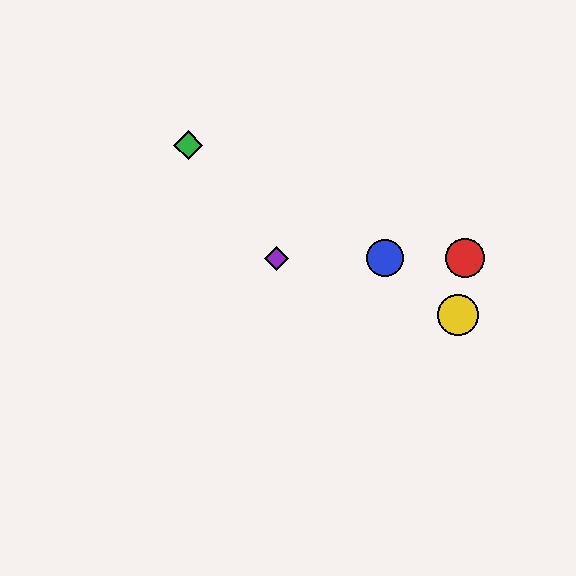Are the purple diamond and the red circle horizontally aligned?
Yes, both are at y≈258.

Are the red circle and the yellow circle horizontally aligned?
No, the red circle is at y≈258 and the yellow circle is at y≈315.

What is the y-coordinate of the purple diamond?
The purple diamond is at y≈258.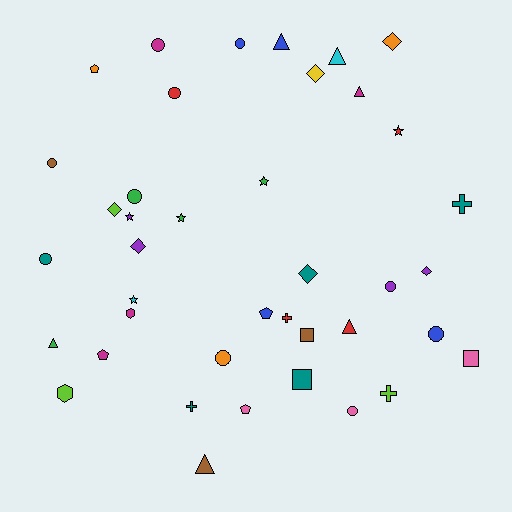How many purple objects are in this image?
There are 4 purple objects.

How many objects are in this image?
There are 40 objects.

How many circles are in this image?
There are 10 circles.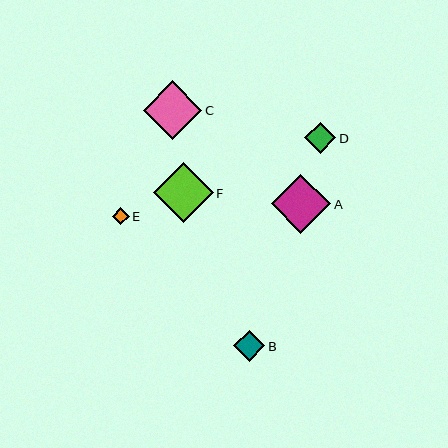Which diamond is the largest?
Diamond A is the largest with a size of approximately 60 pixels.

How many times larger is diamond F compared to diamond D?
Diamond F is approximately 1.9 times the size of diamond D.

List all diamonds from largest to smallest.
From largest to smallest: A, F, C, B, D, E.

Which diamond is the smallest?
Diamond E is the smallest with a size of approximately 16 pixels.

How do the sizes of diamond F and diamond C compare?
Diamond F and diamond C are approximately the same size.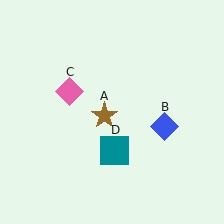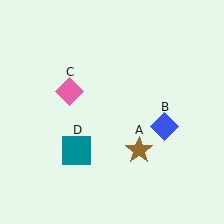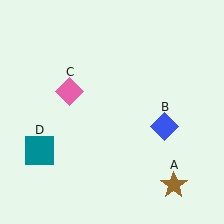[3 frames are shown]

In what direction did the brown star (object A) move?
The brown star (object A) moved down and to the right.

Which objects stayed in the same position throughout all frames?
Blue diamond (object B) and pink diamond (object C) remained stationary.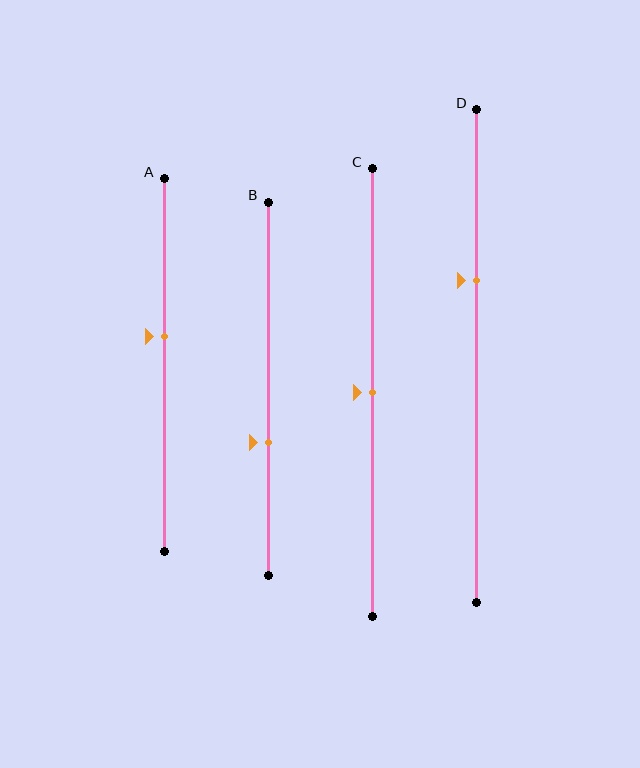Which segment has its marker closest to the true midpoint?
Segment C has its marker closest to the true midpoint.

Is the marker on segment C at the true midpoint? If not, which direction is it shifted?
Yes, the marker on segment C is at the true midpoint.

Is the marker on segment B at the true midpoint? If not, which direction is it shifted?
No, the marker on segment B is shifted downward by about 14% of the segment length.